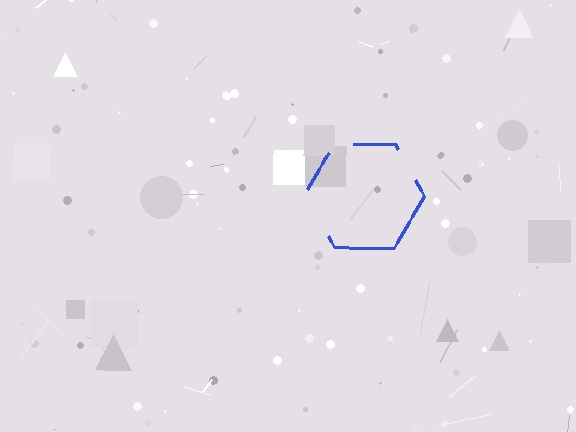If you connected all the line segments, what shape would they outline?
They would outline a hexagon.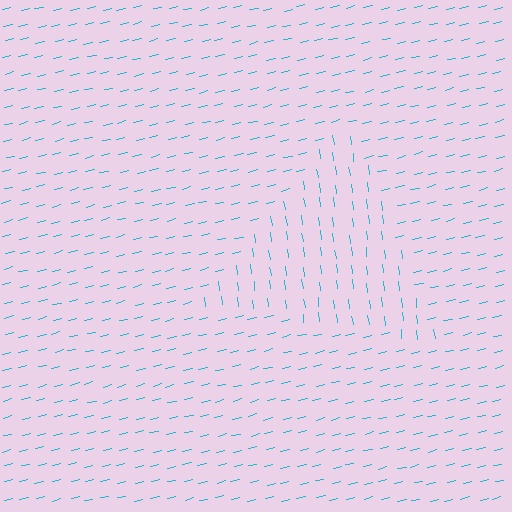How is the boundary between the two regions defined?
The boundary is defined purely by a change in line orientation (approximately 84 degrees difference). All lines are the same color and thickness.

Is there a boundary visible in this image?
Yes, there is a texture boundary formed by a change in line orientation.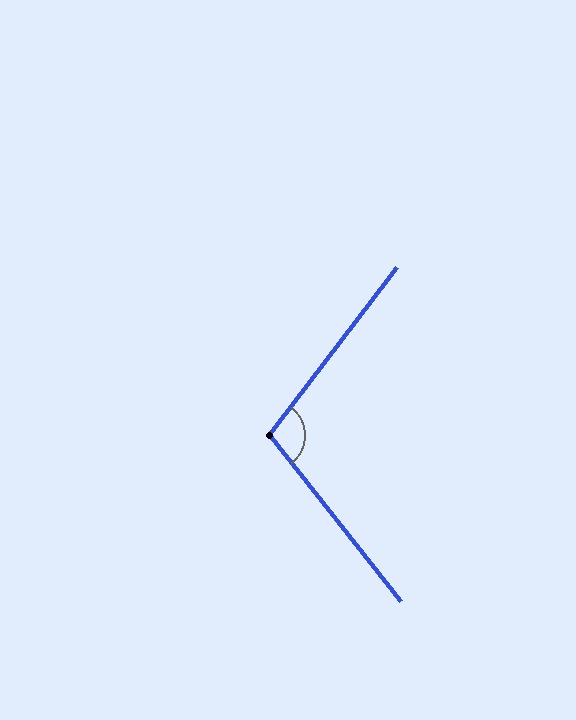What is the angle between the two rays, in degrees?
Approximately 104 degrees.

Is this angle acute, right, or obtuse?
It is obtuse.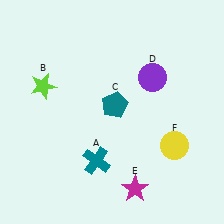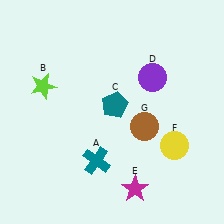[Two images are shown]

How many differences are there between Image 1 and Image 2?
There is 1 difference between the two images.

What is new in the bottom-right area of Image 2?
A brown circle (G) was added in the bottom-right area of Image 2.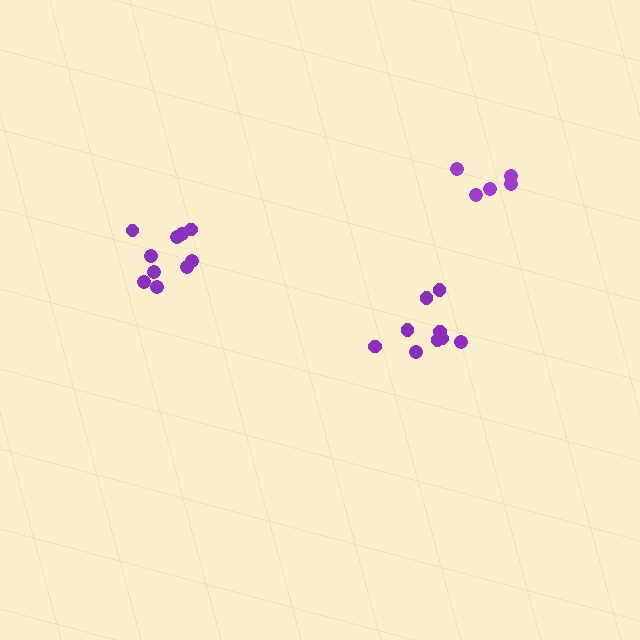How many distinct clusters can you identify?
There are 3 distinct clusters.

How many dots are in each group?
Group 1: 5 dots, Group 2: 10 dots, Group 3: 9 dots (24 total).